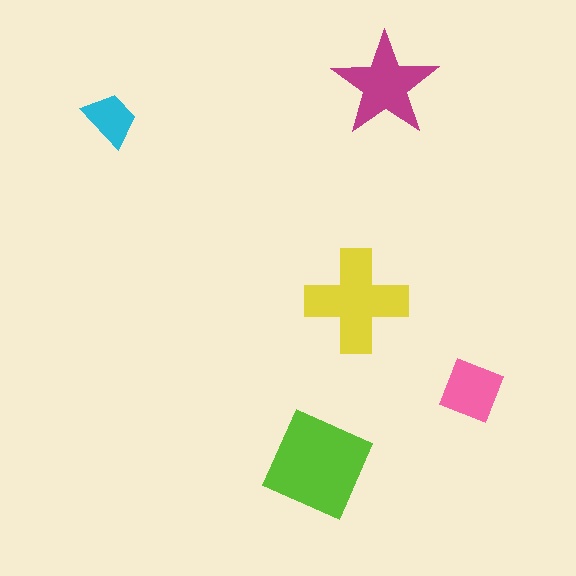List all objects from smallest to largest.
The cyan trapezoid, the pink diamond, the magenta star, the yellow cross, the lime square.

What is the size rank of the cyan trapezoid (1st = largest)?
5th.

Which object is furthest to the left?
The cyan trapezoid is leftmost.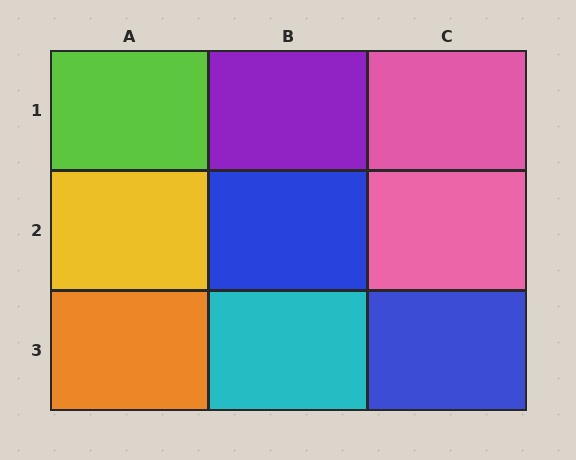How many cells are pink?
2 cells are pink.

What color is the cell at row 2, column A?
Yellow.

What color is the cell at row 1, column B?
Purple.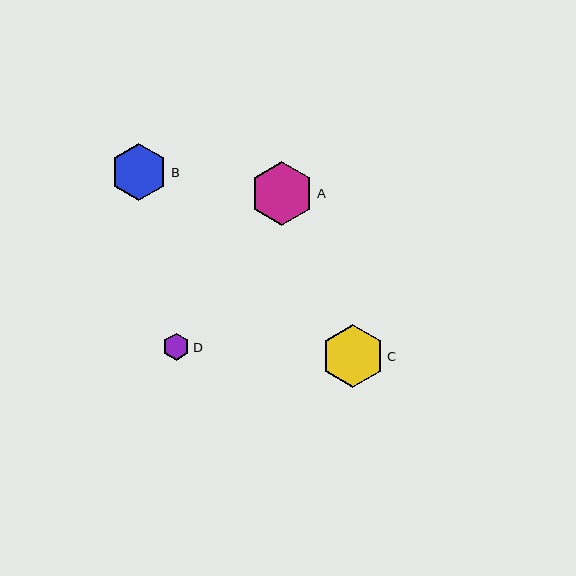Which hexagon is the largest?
Hexagon A is the largest with a size of approximately 64 pixels.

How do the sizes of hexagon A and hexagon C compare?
Hexagon A and hexagon C are approximately the same size.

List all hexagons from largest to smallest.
From largest to smallest: A, C, B, D.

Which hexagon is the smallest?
Hexagon D is the smallest with a size of approximately 27 pixels.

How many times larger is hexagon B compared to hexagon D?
Hexagon B is approximately 2.1 times the size of hexagon D.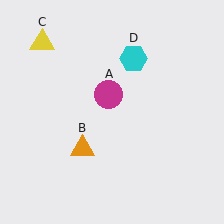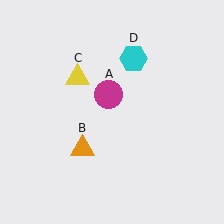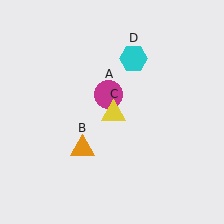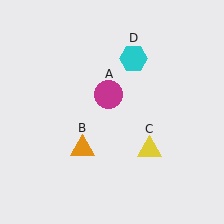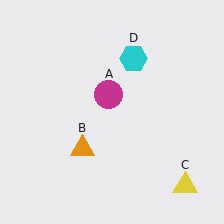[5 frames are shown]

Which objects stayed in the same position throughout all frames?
Magenta circle (object A) and orange triangle (object B) and cyan hexagon (object D) remained stationary.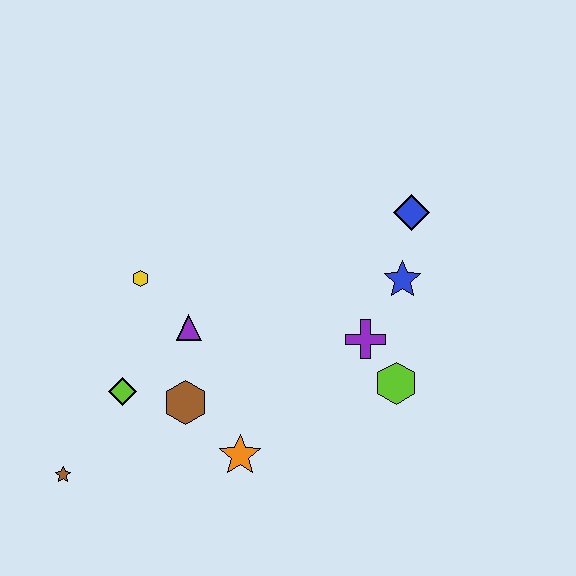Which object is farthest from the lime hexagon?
The brown star is farthest from the lime hexagon.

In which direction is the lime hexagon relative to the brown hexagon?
The lime hexagon is to the right of the brown hexagon.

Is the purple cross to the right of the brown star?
Yes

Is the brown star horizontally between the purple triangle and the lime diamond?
No